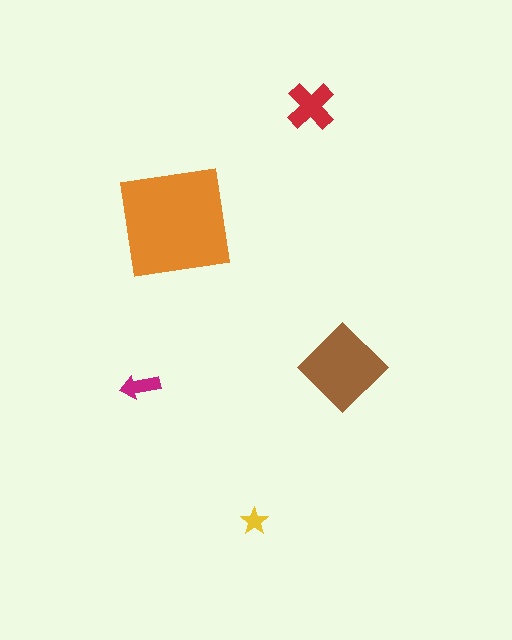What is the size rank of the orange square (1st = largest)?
1st.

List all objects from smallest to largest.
The yellow star, the magenta arrow, the red cross, the brown diamond, the orange square.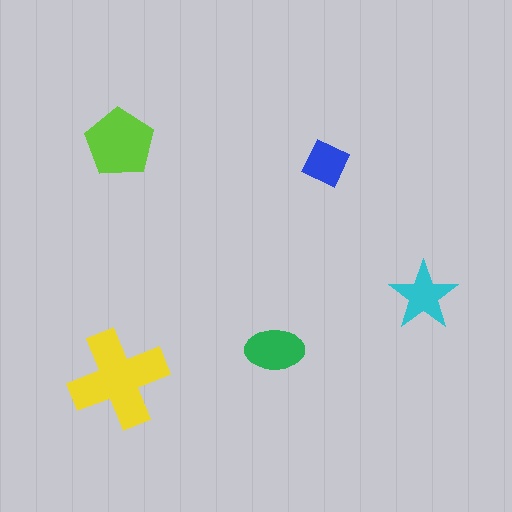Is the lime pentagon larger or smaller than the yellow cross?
Smaller.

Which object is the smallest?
The blue diamond.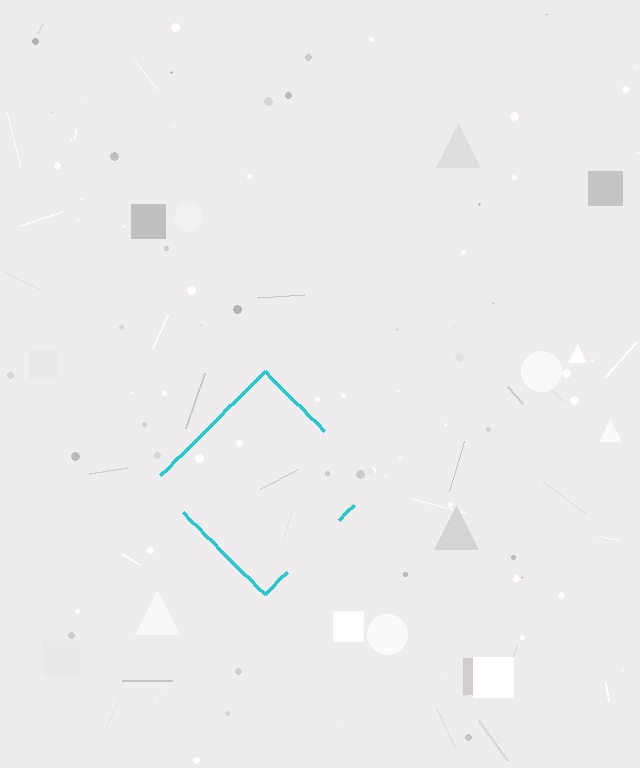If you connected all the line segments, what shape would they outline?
They would outline a diamond.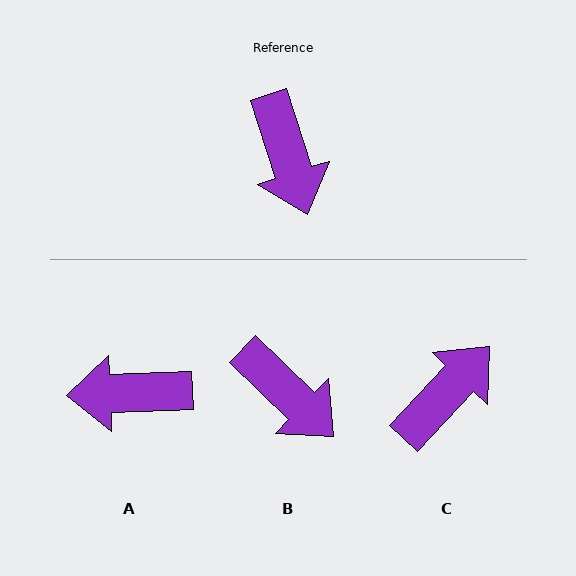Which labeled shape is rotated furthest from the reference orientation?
C, about 119 degrees away.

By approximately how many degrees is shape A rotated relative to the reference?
Approximately 106 degrees clockwise.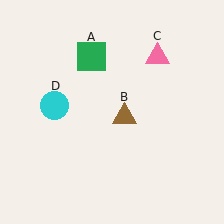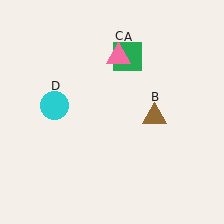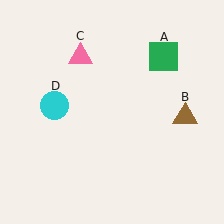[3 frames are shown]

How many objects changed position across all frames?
3 objects changed position: green square (object A), brown triangle (object B), pink triangle (object C).